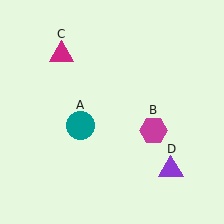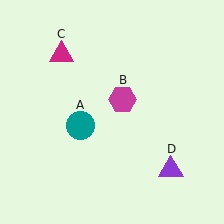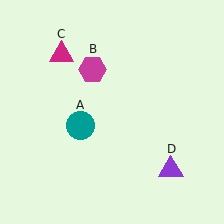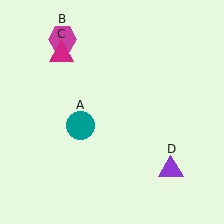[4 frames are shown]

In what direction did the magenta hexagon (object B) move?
The magenta hexagon (object B) moved up and to the left.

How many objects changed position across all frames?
1 object changed position: magenta hexagon (object B).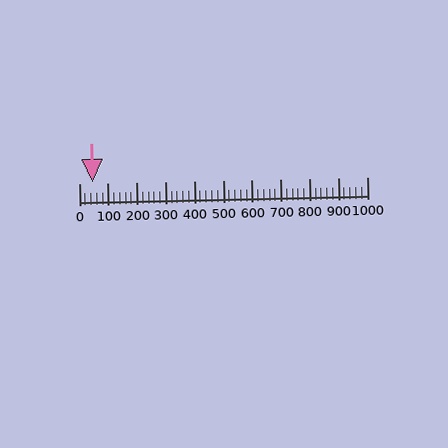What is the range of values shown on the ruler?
The ruler shows values from 0 to 1000.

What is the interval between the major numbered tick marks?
The major tick marks are spaced 100 units apart.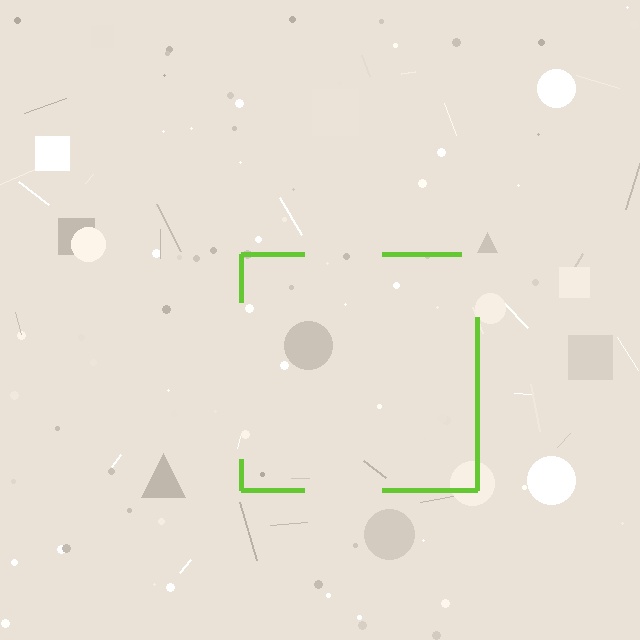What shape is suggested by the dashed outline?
The dashed outline suggests a square.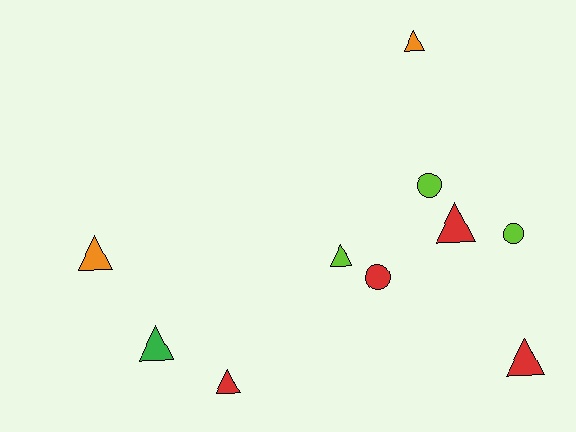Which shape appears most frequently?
Triangle, with 7 objects.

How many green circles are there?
There are no green circles.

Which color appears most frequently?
Red, with 4 objects.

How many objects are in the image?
There are 10 objects.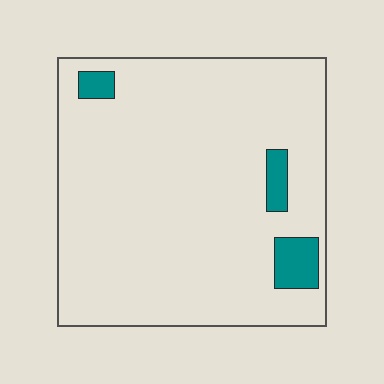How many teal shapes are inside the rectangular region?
3.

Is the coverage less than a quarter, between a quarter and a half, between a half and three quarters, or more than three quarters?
Less than a quarter.